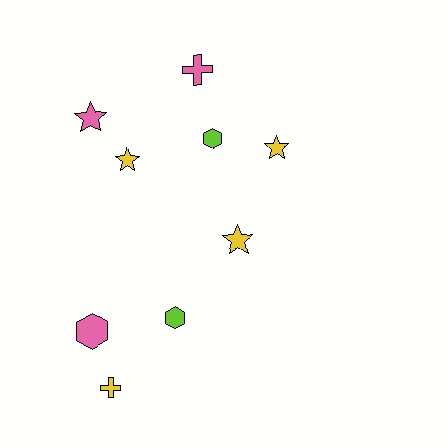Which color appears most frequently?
Yellow, with 4 objects.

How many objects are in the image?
There are 9 objects.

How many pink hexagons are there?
There is 1 pink hexagon.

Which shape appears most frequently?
Star, with 4 objects.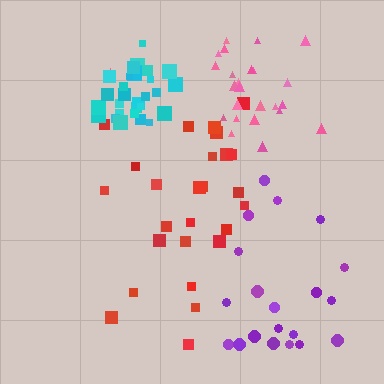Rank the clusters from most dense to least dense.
cyan, pink, red, purple.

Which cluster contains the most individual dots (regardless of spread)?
Cyan (29).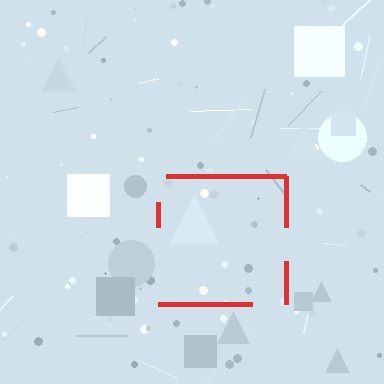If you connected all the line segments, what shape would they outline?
They would outline a square.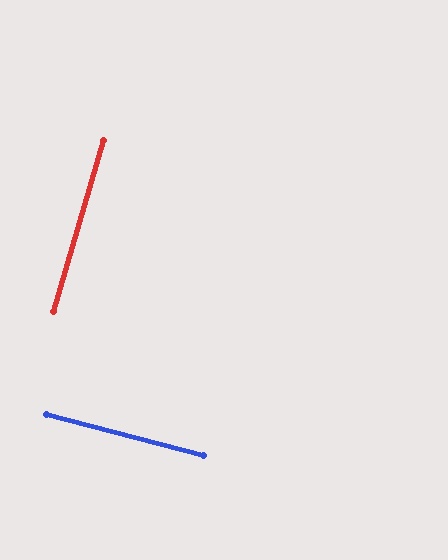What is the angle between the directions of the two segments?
Approximately 89 degrees.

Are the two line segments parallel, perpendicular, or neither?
Perpendicular — they meet at approximately 89°.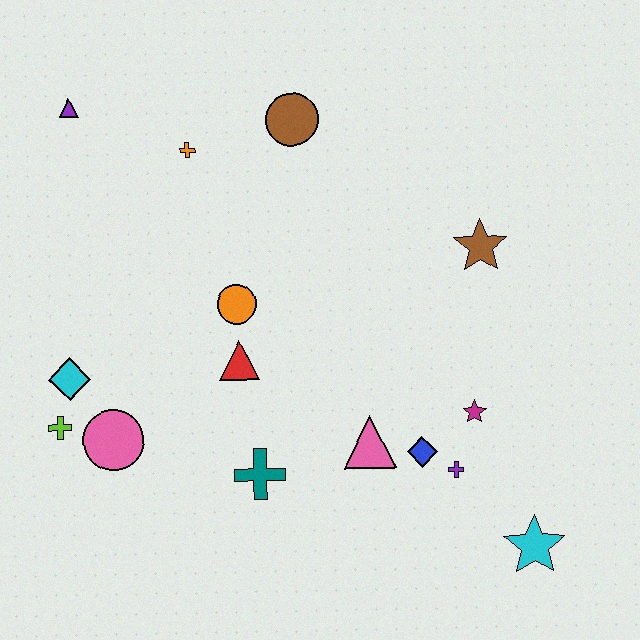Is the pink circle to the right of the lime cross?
Yes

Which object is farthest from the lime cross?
The cyan star is farthest from the lime cross.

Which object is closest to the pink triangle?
The blue diamond is closest to the pink triangle.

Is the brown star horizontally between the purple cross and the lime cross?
No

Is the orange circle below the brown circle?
Yes